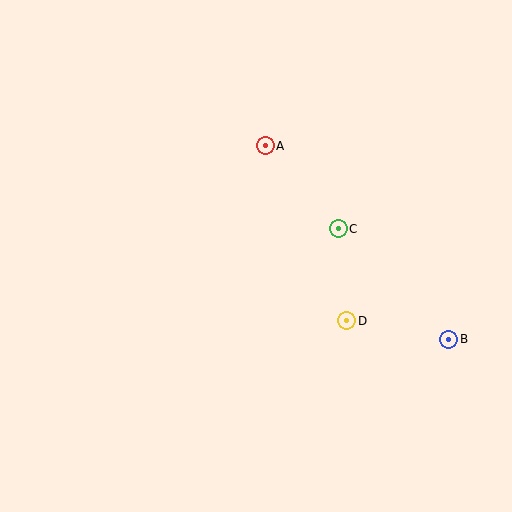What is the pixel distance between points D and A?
The distance between D and A is 193 pixels.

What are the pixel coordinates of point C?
Point C is at (338, 229).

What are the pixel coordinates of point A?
Point A is at (265, 146).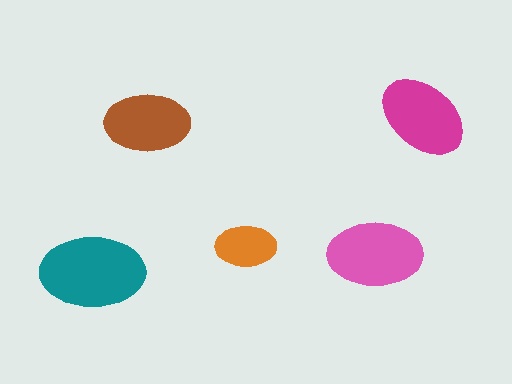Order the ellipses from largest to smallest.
the teal one, the pink one, the magenta one, the brown one, the orange one.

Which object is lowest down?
The teal ellipse is bottommost.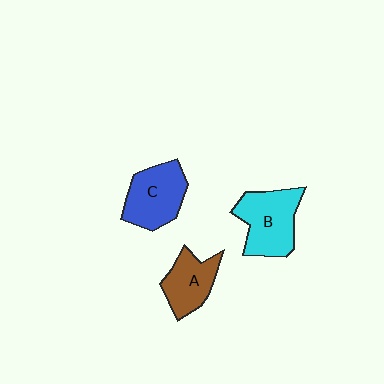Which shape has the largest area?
Shape B (cyan).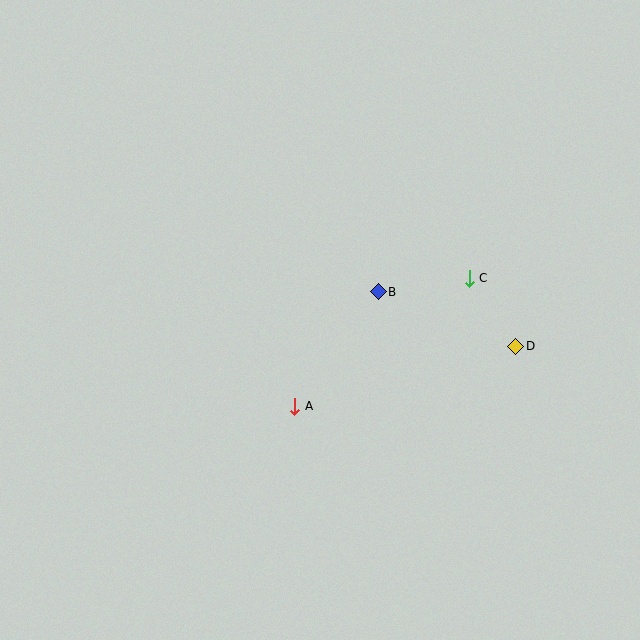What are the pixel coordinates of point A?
Point A is at (295, 406).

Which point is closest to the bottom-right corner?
Point D is closest to the bottom-right corner.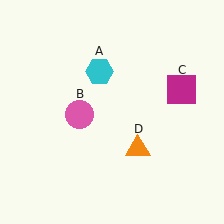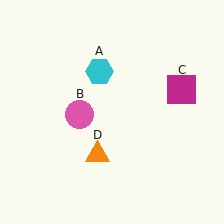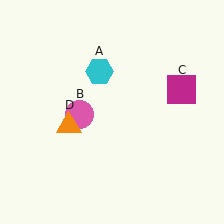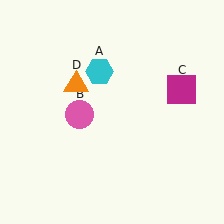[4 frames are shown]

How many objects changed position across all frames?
1 object changed position: orange triangle (object D).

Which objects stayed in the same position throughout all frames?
Cyan hexagon (object A) and pink circle (object B) and magenta square (object C) remained stationary.